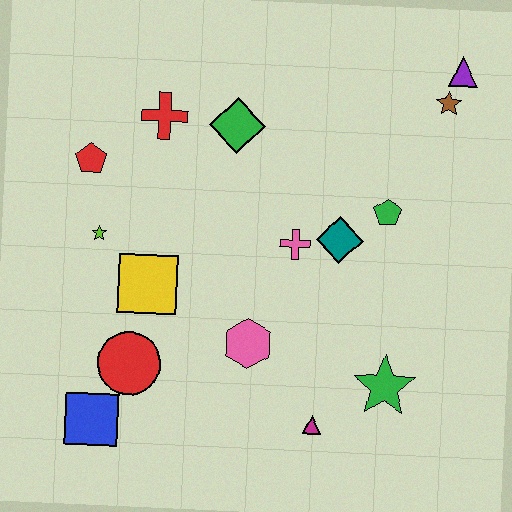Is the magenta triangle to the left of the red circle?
No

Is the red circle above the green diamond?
No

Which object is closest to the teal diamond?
The pink cross is closest to the teal diamond.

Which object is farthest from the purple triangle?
The blue square is farthest from the purple triangle.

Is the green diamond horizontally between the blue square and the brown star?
Yes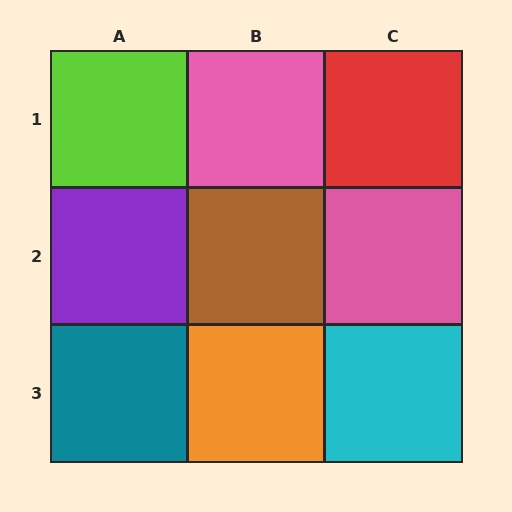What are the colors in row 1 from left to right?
Lime, pink, red.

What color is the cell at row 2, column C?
Pink.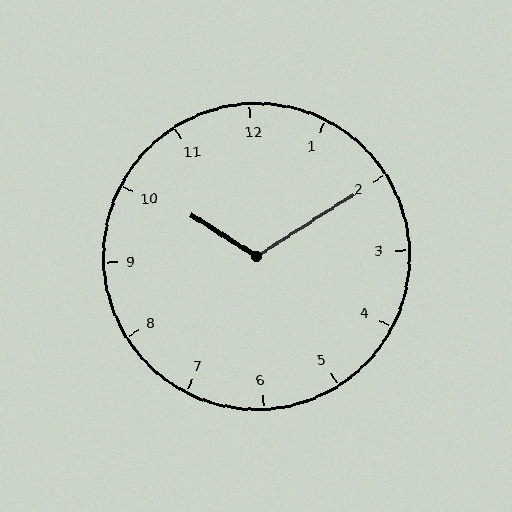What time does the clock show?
10:10.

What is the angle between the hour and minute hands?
Approximately 115 degrees.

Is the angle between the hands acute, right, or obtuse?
It is obtuse.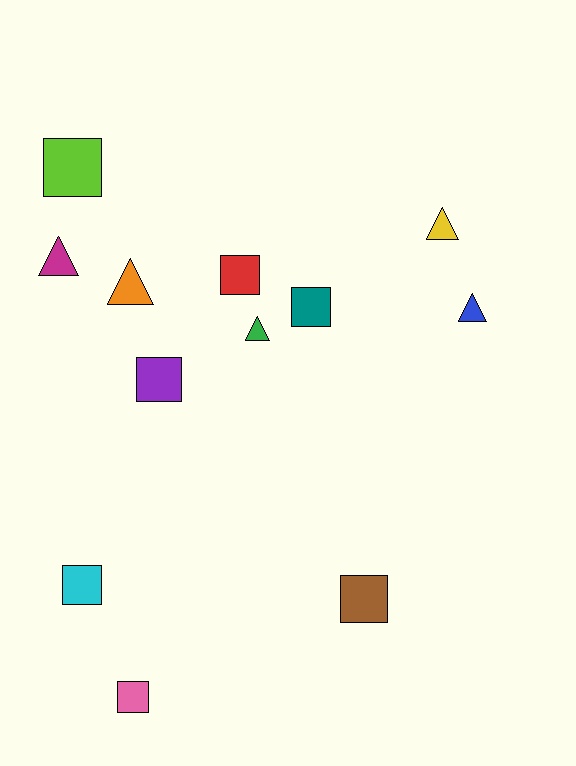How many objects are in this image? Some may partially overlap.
There are 12 objects.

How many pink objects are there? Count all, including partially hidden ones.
There is 1 pink object.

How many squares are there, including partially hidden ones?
There are 7 squares.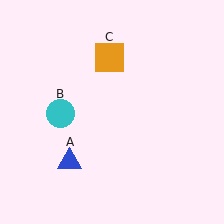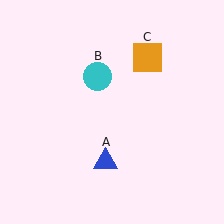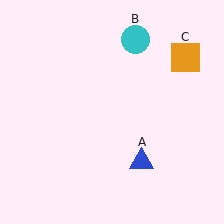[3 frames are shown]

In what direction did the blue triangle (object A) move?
The blue triangle (object A) moved right.